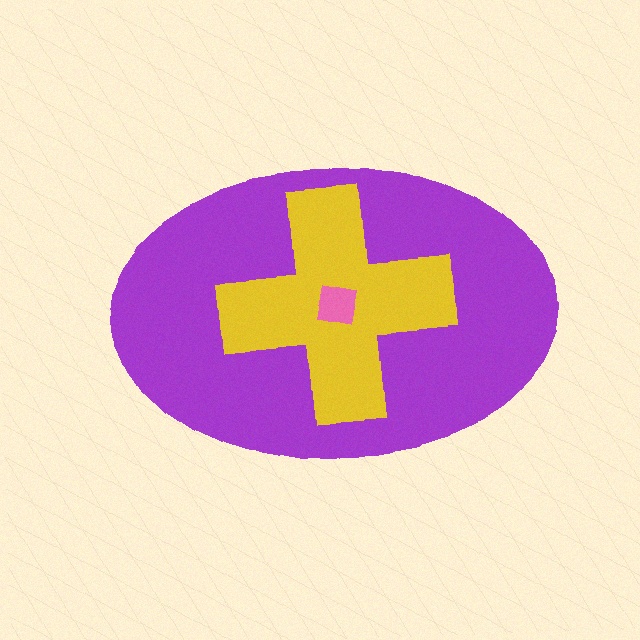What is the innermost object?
The pink square.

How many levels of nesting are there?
3.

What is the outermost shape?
The purple ellipse.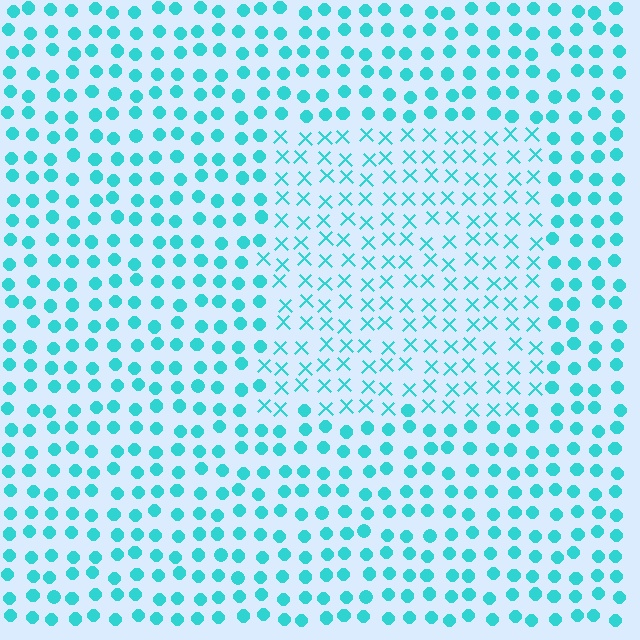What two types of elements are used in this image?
The image uses X marks inside the rectangle region and circles outside it.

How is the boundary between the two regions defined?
The boundary is defined by a change in element shape: X marks inside vs. circles outside. All elements share the same color and spacing.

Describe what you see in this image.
The image is filled with small cyan elements arranged in a uniform grid. A rectangle-shaped region contains X marks, while the surrounding area contains circles. The boundary is defined purely by the change in element shape.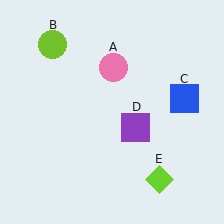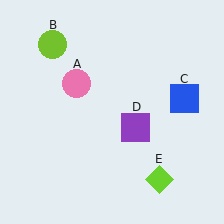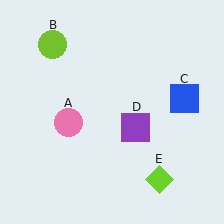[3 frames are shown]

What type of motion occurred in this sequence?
The pink circle (object A) rotated counterclockwise around the center of the scene.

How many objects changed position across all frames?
1 object changed position: pink circle (object A).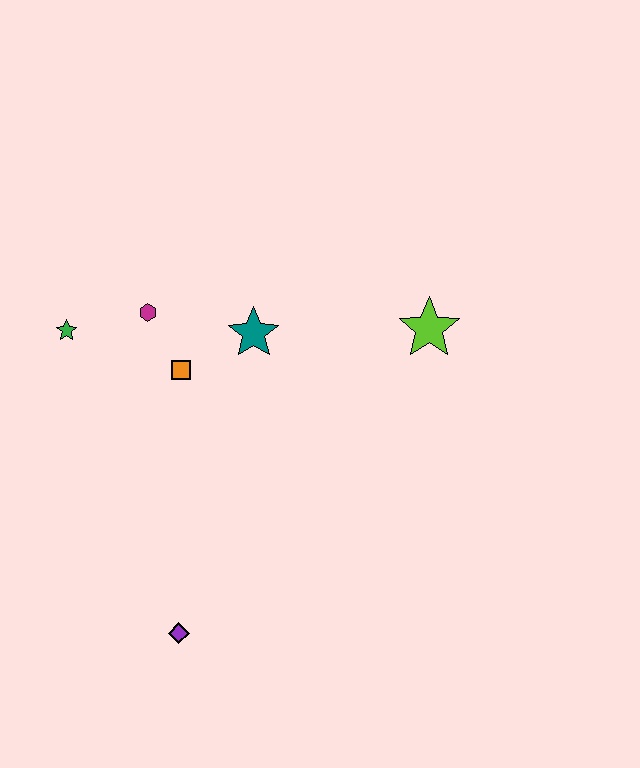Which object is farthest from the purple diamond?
The lime star is farthest from the purple diamond.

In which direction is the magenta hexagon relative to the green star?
The magenta hexagon is to the right of the green star.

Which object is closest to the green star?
The magenta hexagon is closest to the green star.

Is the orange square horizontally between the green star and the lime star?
Yes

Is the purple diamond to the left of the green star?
No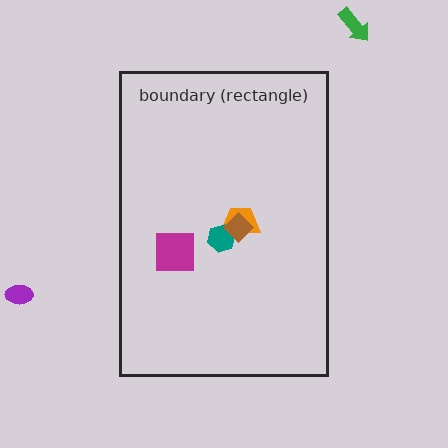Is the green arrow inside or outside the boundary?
Outside.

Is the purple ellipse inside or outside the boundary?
Outside.